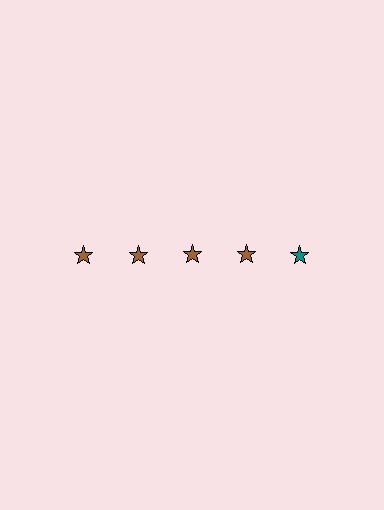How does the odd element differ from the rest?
It has a different color: teal instead of brown.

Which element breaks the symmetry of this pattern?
The teal star in the top row, rightmost column breaks the symmetry. All other shapes are brown stars.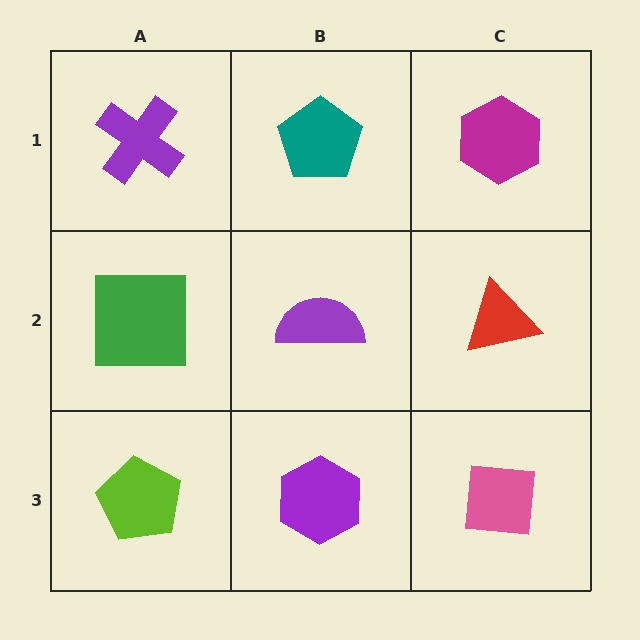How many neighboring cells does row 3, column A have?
2.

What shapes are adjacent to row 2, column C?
A magenta hexagon (row 1, column C), a pink square (row 3, column C), a purple semicircle (row 2, column B).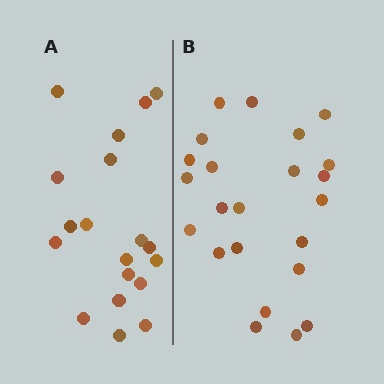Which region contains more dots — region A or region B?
Region B (the right region) has more dots.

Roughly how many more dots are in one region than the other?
Region B has about 4 more dots than region A.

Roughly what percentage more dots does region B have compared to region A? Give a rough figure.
About 20% more.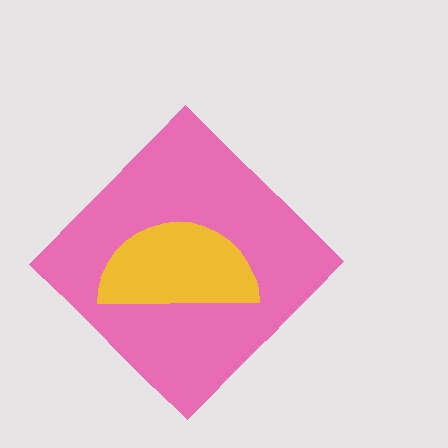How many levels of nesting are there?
2.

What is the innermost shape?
The yellow semicircle.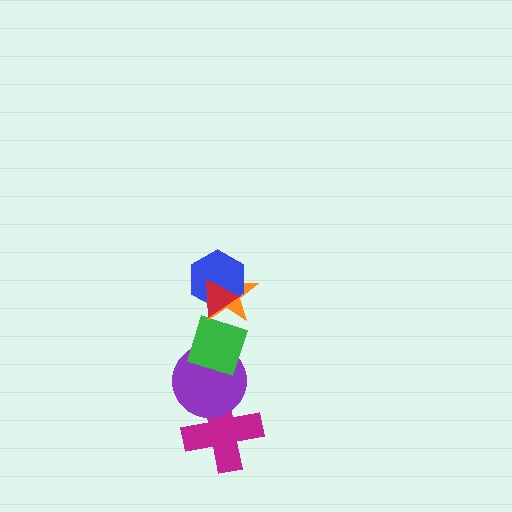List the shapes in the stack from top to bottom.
From top to bottom: the red triangle, the blue hexagon, the orange star, the green diamond, the purple circle, the magenta cross.